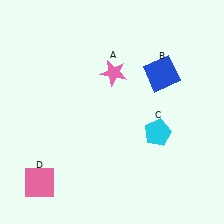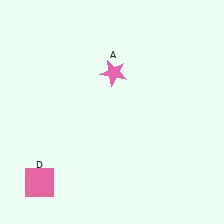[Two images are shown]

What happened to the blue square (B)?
The blue square (B) was removed in Image 2. It was in the top-right area of Image 1.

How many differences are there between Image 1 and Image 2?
There are 2 differences between the two images.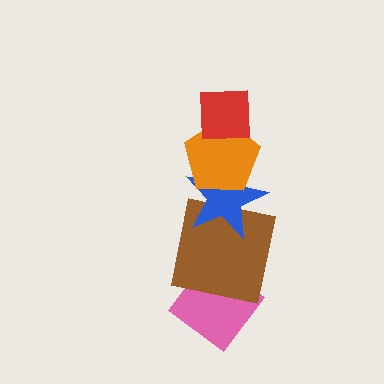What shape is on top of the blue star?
The orange pentagon is on top of the blue star.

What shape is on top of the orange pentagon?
The red square is on top of the orange pentagon.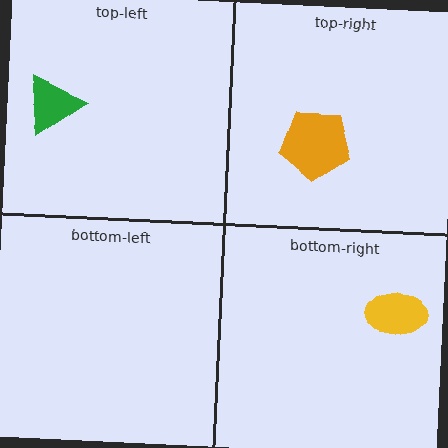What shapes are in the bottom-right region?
The yellow ellipse.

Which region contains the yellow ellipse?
The bottom-right region.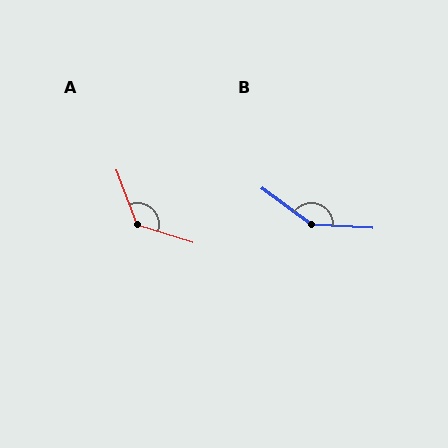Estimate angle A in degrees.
Approximately 128 degrees.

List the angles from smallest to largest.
A (128°), B (147°).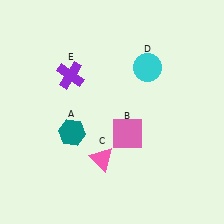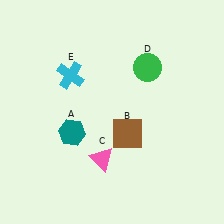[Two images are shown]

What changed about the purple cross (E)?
In Image 1, E is purple. In Image 2, it changed to cyan.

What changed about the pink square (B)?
In Image 1, B is pink. In Image 2, it changed to brown.